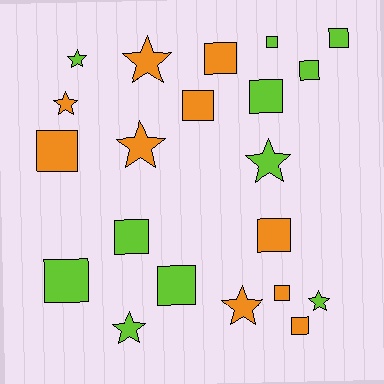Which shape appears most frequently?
Square, with 13 objects.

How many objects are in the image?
There are 21 objects.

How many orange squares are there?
There are 6 orange squares.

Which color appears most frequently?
Lime, with 11 objects.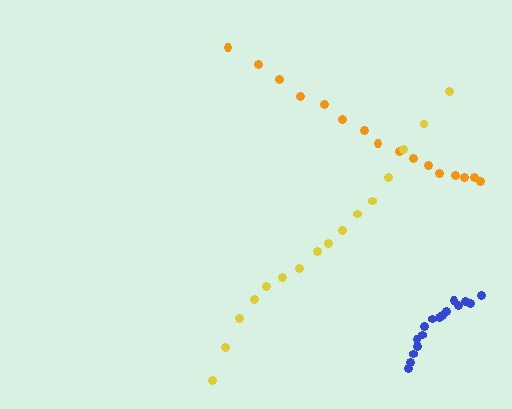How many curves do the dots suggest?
There are 3 distinct paths.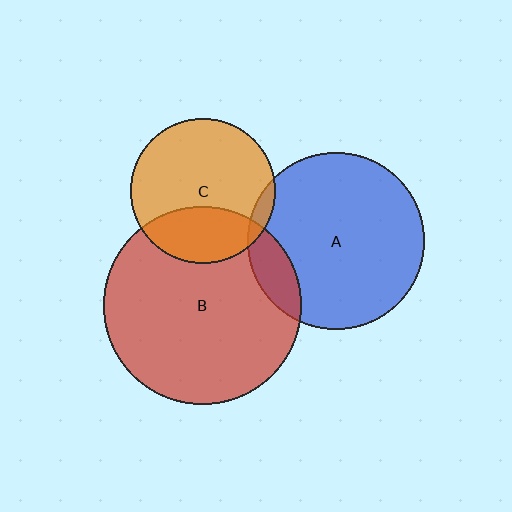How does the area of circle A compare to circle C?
Approximately 1.5 times.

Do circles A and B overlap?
Yes.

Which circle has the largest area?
Circle B (red).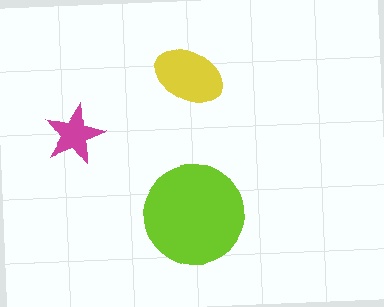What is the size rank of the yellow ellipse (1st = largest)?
2nd.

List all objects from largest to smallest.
The lime circle, the yellow ellipse, the magenta star.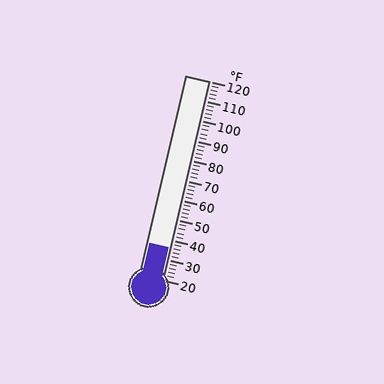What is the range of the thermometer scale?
The thermometer scale ranges from 20°F to 120°F.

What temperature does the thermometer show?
The thermometer shows approximately 36°F.